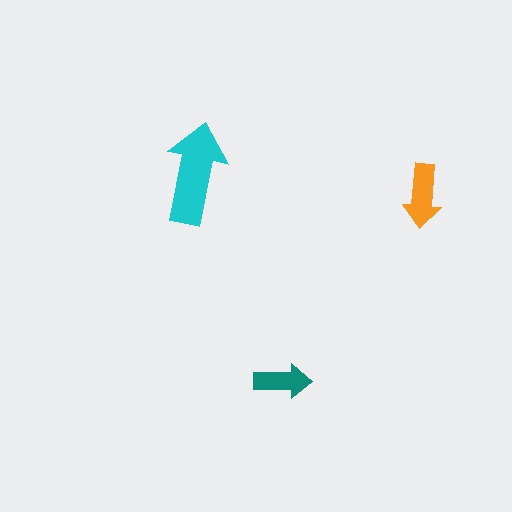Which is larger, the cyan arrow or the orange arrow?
The cyan one.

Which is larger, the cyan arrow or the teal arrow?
The cyan one.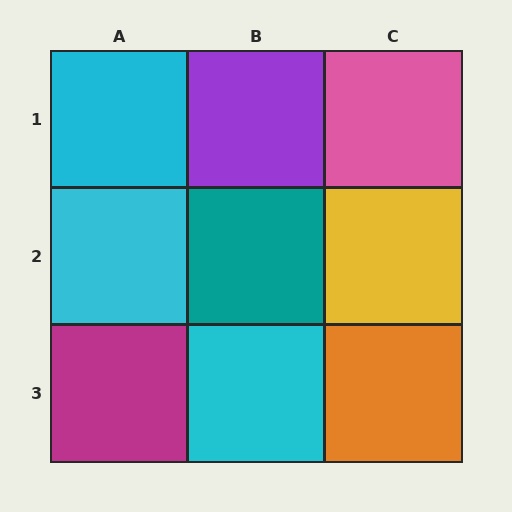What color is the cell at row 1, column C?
Pink.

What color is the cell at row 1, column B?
Purple.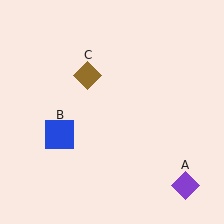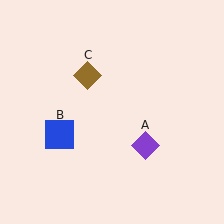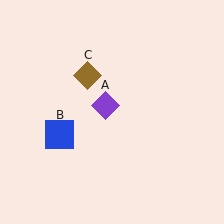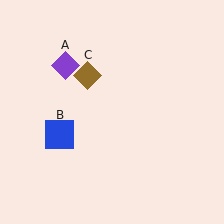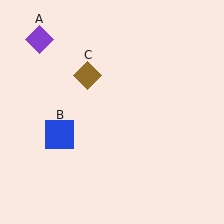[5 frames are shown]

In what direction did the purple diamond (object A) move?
The purple diamond (object A) moved up and to the left.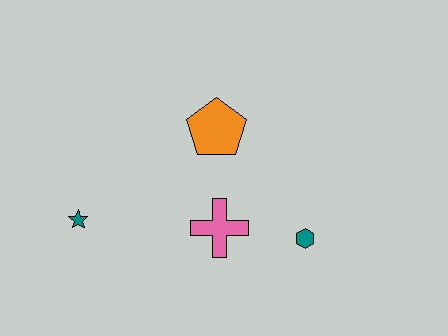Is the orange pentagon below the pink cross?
No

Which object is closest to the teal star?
The pink cross is closest to the teal star.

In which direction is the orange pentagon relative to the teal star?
The orange pentagon is to the right of the teal star.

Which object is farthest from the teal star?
The teal hexagon is farthest from the teal star.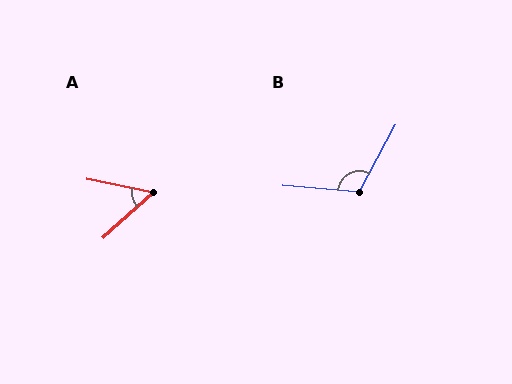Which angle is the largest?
B, at approximately 114 degrees.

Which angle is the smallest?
A, at approximately 53 degrees.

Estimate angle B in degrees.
Approximately 114 degrees.